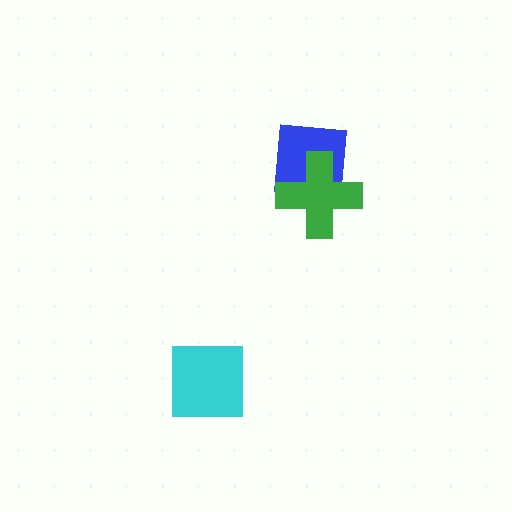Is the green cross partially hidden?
No, no other shape covers it.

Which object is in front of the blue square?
The green cross is in front of the blue square.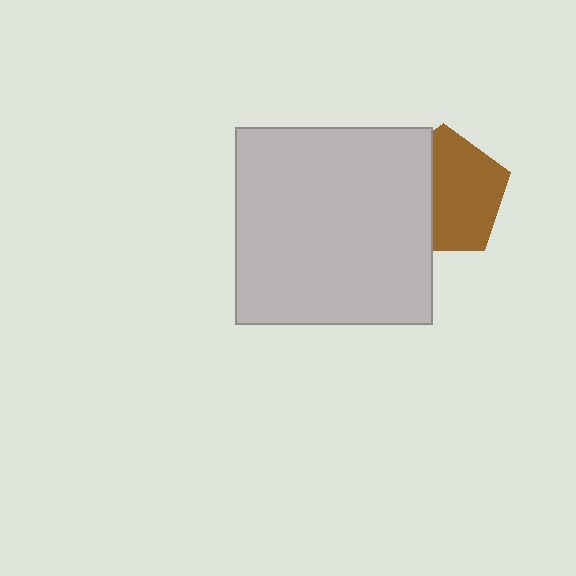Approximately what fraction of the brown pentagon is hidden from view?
Roughly 40% of the brown pentagon is hidden behind the light gray square.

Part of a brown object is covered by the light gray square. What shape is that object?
It is a pentagon.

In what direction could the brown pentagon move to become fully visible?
The brown pentagon could move right. That would shift it out from behind the light gray square entirely.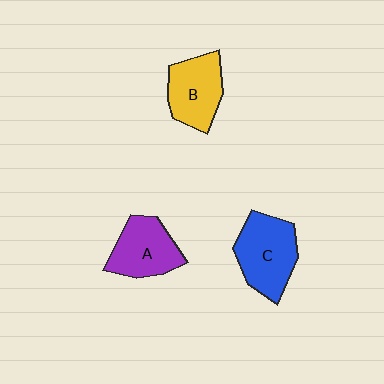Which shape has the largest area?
Shape C (blue).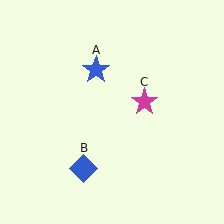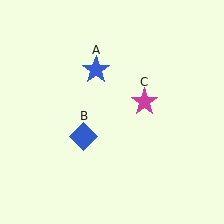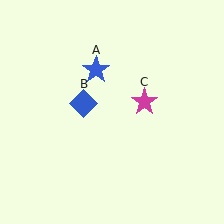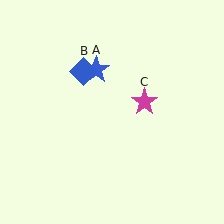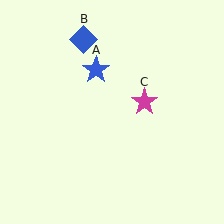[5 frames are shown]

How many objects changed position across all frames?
1 object changed position: blue diamond (object B).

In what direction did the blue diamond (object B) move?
The blue diamond (object B) moved up.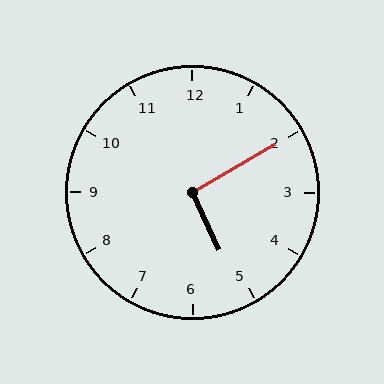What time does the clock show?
5:10.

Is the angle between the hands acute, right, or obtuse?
It is right.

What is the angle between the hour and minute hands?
Approximately 95 degrees.